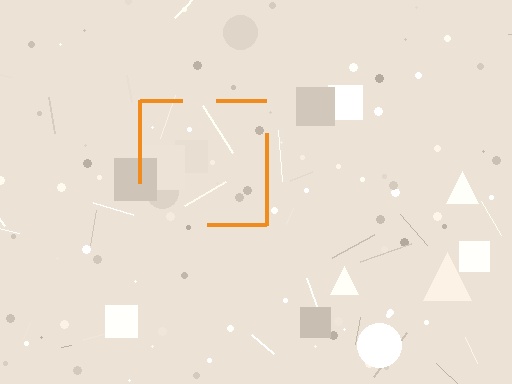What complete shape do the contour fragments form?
The contour fragments form a square.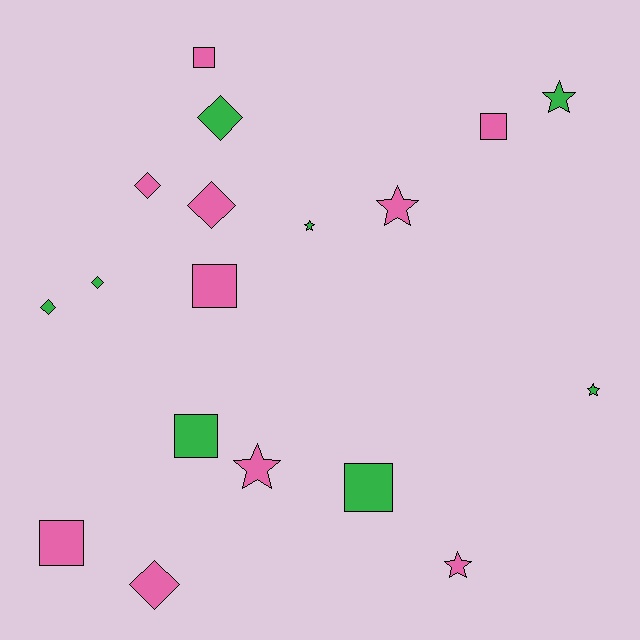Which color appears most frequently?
Pink, with 10 objects.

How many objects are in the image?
There are 18 objects.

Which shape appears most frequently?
Star, with 6 objects.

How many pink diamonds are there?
There are 3 pink diamonds.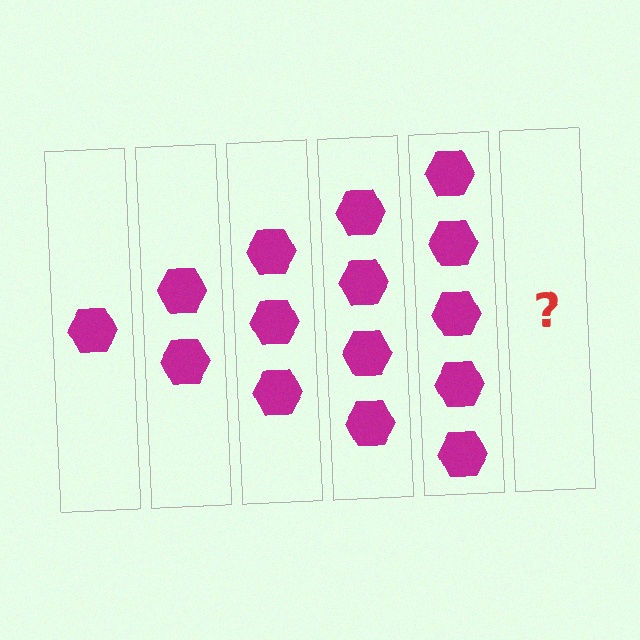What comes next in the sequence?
The next element should be 6 hexagons.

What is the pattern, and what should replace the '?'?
The pattern is that each step adds one more hexagon. The '?' should be 6 hexagons.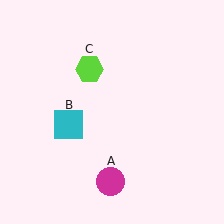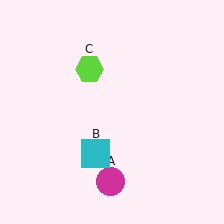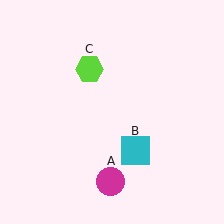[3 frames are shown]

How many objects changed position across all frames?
1 object changed position: cyan square (object B).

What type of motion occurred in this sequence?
The cyan square (object B) rotated counterclockwise around the center of the scene.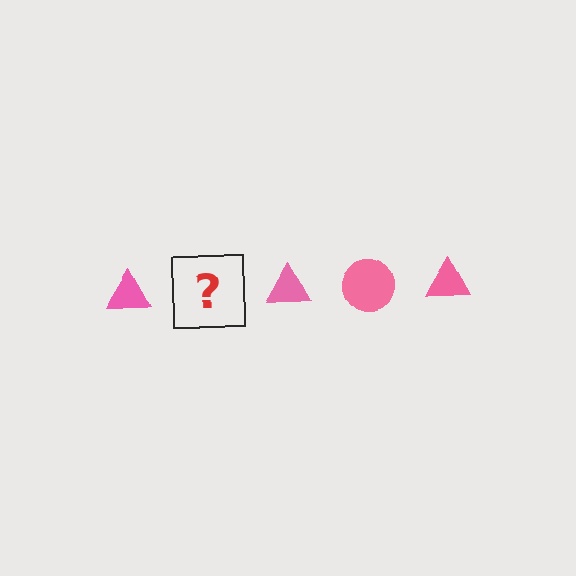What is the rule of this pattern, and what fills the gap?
The rule is that the pattern cycles through triangle, circle shapes in pink. The gap should be filled with a pink circle.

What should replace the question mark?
The question mark should be replaced with a pink circle.